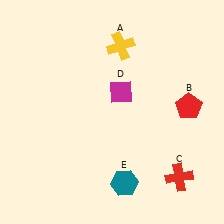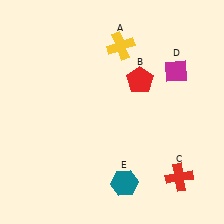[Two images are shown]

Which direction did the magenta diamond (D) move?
The magenta diamond (D) moved right.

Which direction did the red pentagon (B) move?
The red pentagon (B) moved left.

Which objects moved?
The objects that moved are: the red pentagon (B), the magenta diamond (D).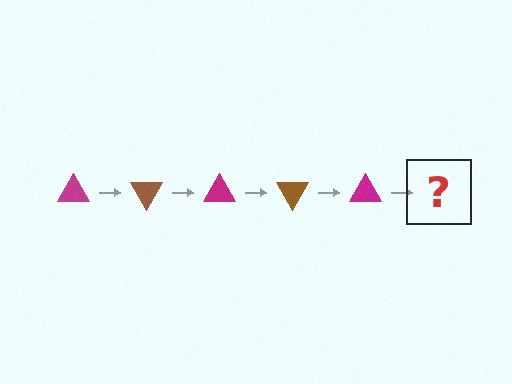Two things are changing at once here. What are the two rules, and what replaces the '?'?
The two rules are that it rotates 60 degrees each step and the color cycles through magenta and brown. The '?' should be a brown triangle, rotated 300 degrees from the start.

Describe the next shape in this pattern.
It should be a brown triangle, rotated 300 degrees from the start.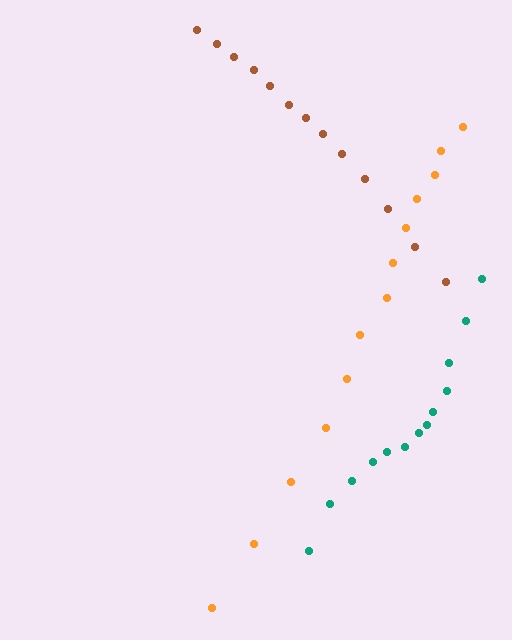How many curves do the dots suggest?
There are 3 distinct paths.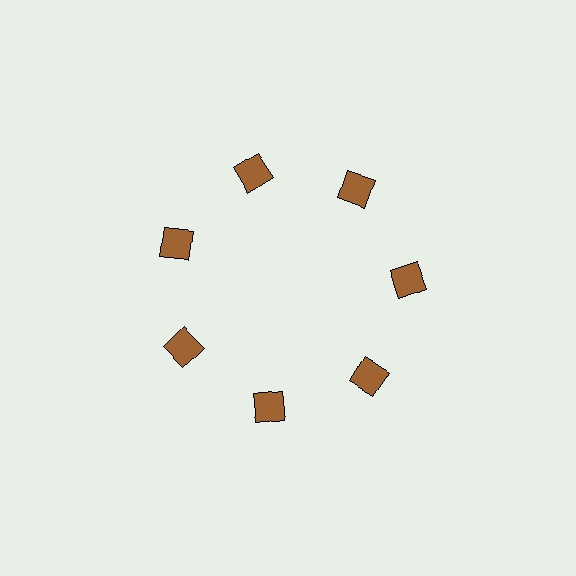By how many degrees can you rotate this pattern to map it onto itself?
The pattern maps onto itself every 51 degrees of rotation.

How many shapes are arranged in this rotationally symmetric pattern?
There are 7 shapes, arranged in 7 groups of 1.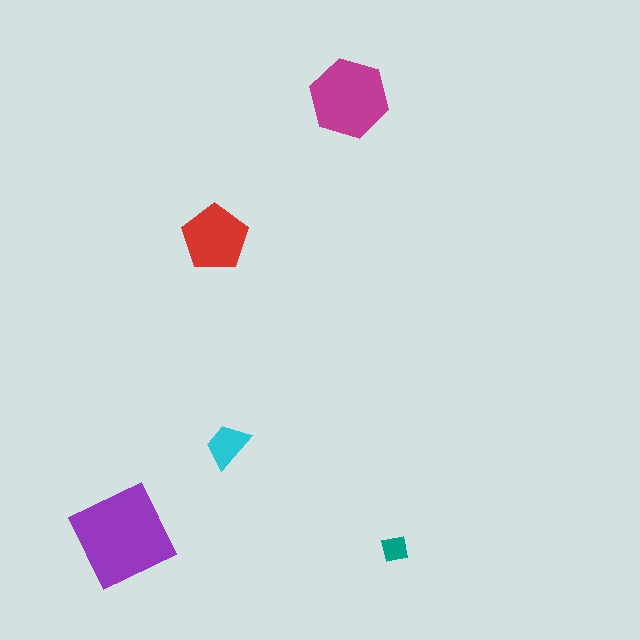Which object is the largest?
The purple square.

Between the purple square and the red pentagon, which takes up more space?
The purple square.